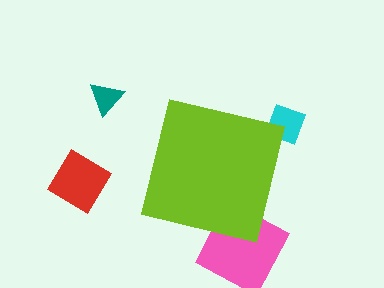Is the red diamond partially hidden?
No, the red diamond is fully visible.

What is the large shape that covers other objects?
A lime square.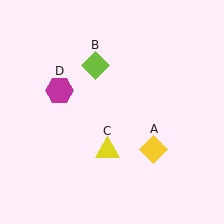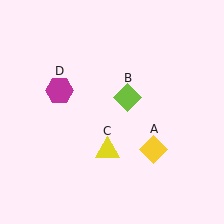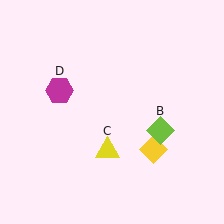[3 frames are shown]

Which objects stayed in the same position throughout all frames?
Yellow diamond (object A) and yellow triangle (object C) and magenta hexagon (object D) remained stationary.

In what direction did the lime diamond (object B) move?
The lime diamond (object B) moved down and to the right.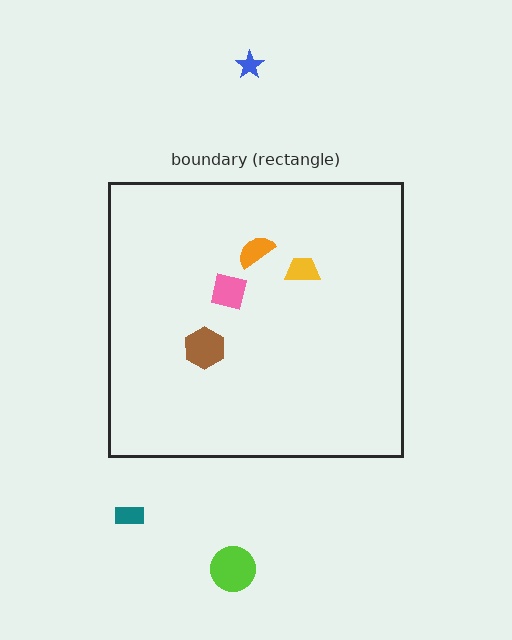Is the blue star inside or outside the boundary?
Outside.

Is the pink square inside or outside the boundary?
Inside.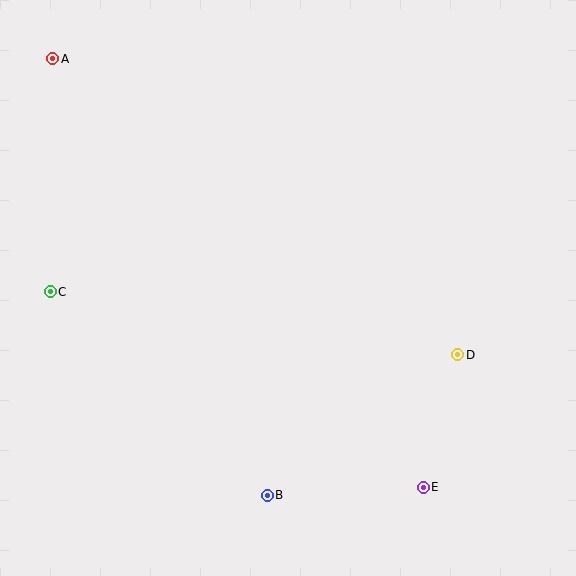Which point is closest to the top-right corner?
Point D is closest to the top-right corner.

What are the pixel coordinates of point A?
Point A is at (53, 59).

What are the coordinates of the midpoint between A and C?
The midpoint between A and C is at (51, 175).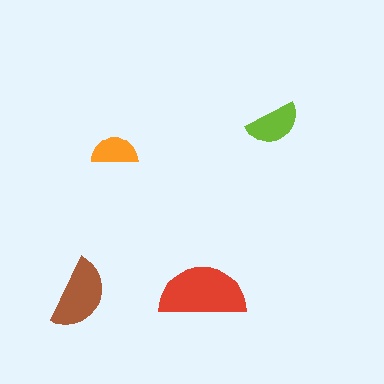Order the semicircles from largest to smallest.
the red one, the brown one, the lime one, the orange one.